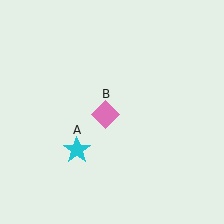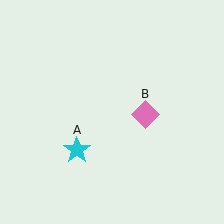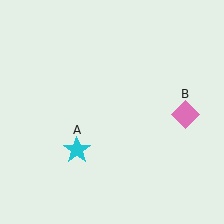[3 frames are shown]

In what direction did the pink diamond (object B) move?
The pink diamond (object B) moved right.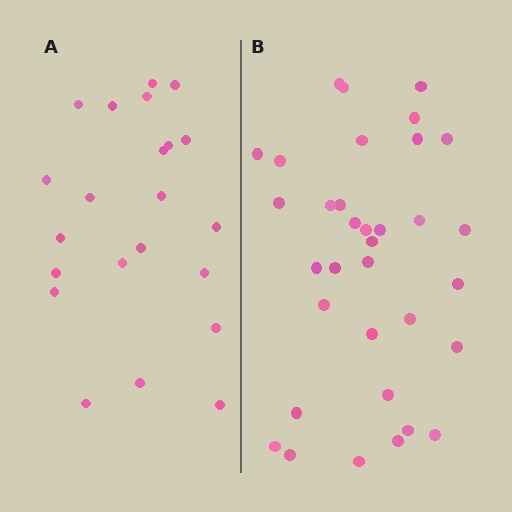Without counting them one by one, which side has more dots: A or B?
Region B (the right region) has more dots.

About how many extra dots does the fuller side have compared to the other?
Region B has roughly 12 or so more dots than region A.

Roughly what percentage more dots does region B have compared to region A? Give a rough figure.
About 55% more.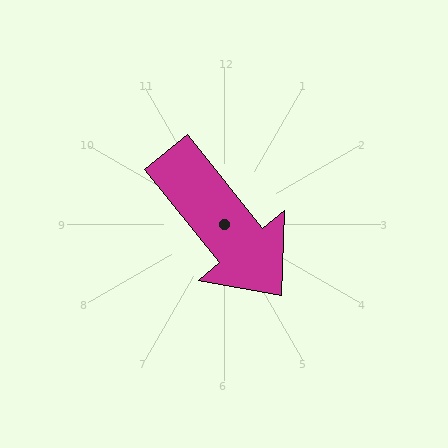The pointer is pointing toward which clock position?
Roughly 5 o'clock.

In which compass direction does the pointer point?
Southeast.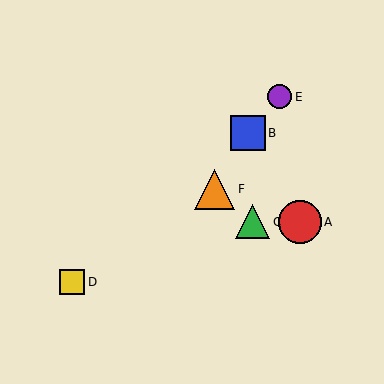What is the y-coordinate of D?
Object D is at y≈282.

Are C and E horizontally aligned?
No, C is at y≈222 and E is at y≈97.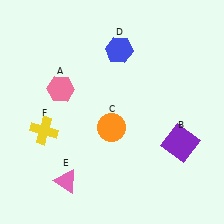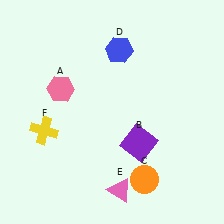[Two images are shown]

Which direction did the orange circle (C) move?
The orange circle (C) moved down.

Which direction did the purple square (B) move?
The purple square (B) moved left.